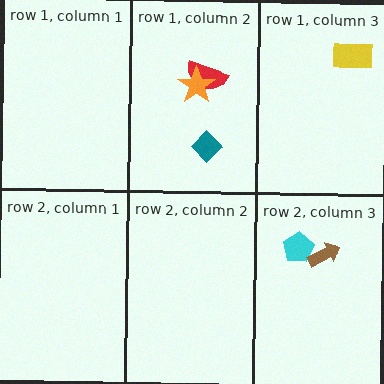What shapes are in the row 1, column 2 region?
The teal diamond, the red semicircle, the orange star.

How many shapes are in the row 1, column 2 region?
3.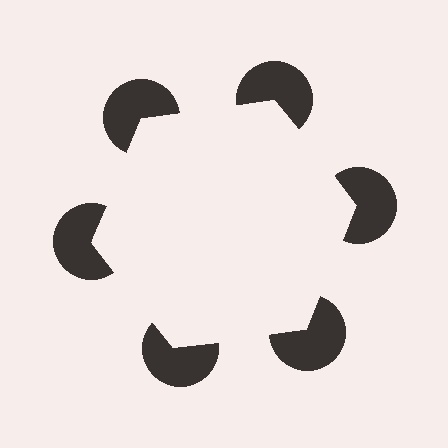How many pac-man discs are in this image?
There are 6 — one at each vertex of the illusory hexagon.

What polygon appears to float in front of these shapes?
An illusory hexagon — its edges are inferred from the aligned wedge cuts in the pac-man discs, not physically drawn.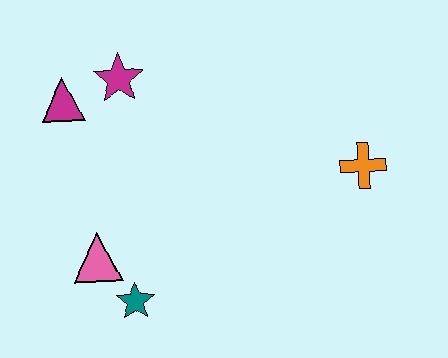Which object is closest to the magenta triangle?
The magenta star is closest to the magenta triangle.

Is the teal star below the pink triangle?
Yes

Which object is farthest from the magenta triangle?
The orange cross is farthest from the magenta triangle.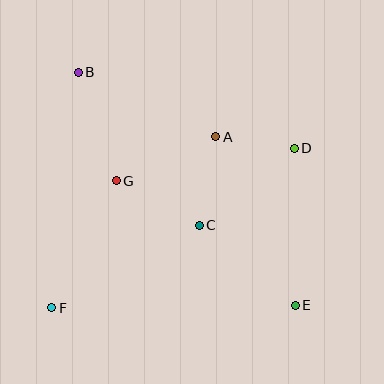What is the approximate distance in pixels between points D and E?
The distance between D and E is approximately 157 pixels.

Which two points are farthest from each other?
Points B and E are farthest from each other.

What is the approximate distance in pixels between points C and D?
The distance between C and D is approximately 122 pixels.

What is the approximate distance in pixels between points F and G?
The distance between F and G is approximately 143 pixels.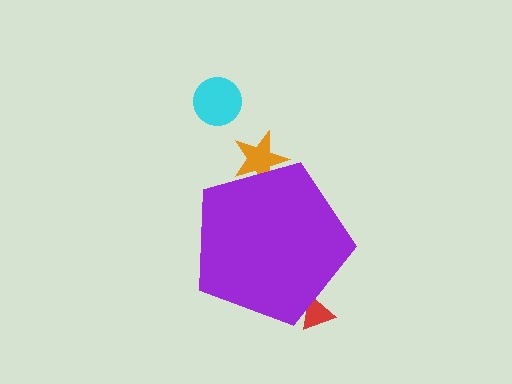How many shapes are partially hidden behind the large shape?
2 shapes are partially hidden.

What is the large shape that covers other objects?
A purple pentagon.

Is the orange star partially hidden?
Yes, the orange star is partially hidden behind the purple pentagon.